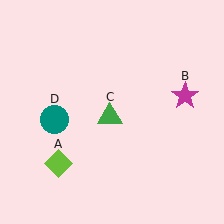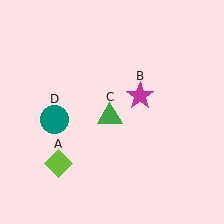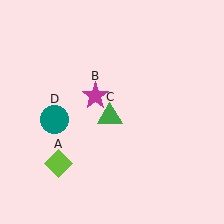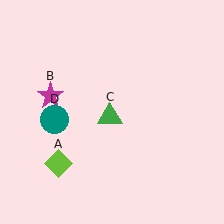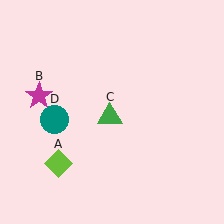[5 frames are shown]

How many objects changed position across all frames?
1 object changed position: magenta star (object B).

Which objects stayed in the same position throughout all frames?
Lime diamond (object A) and green triangle (object C) and teal circle (object D) remained stationary.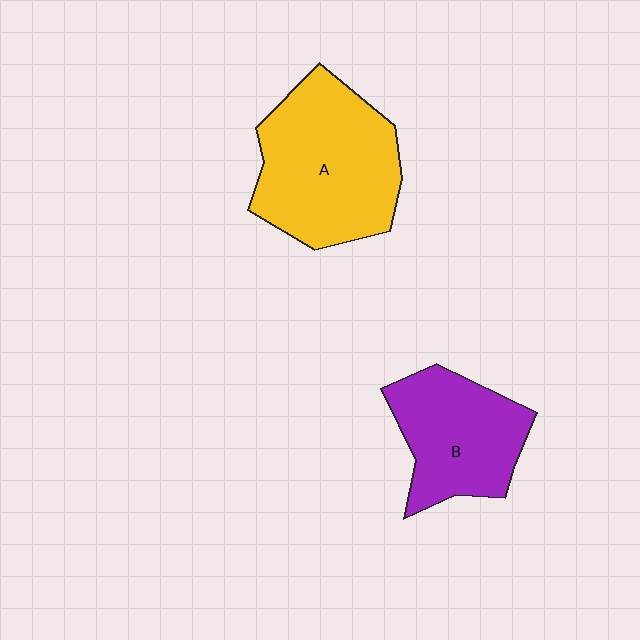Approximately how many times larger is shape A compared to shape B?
Approximately 1.4 times.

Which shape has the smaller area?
Shape B (purple).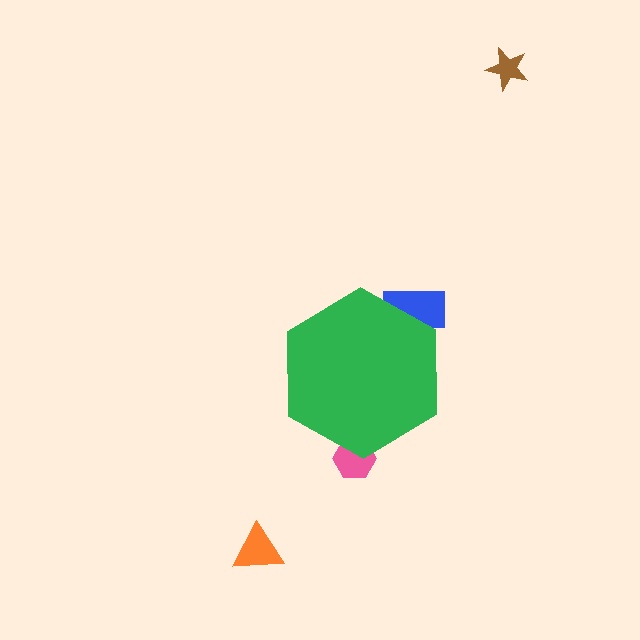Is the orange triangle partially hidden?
No, the orange triangle is fully visible.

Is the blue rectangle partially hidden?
Yes, the blue rectangle is partially hidden behind the green hexagon.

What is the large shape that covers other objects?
A green hexagon.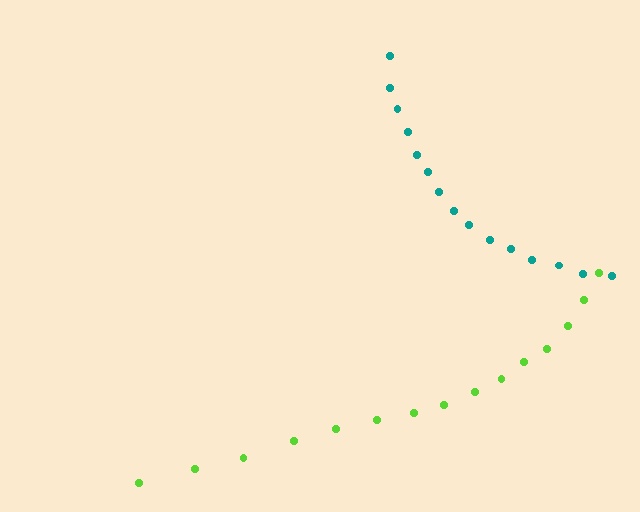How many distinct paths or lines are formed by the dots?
There are 2 distinct paths.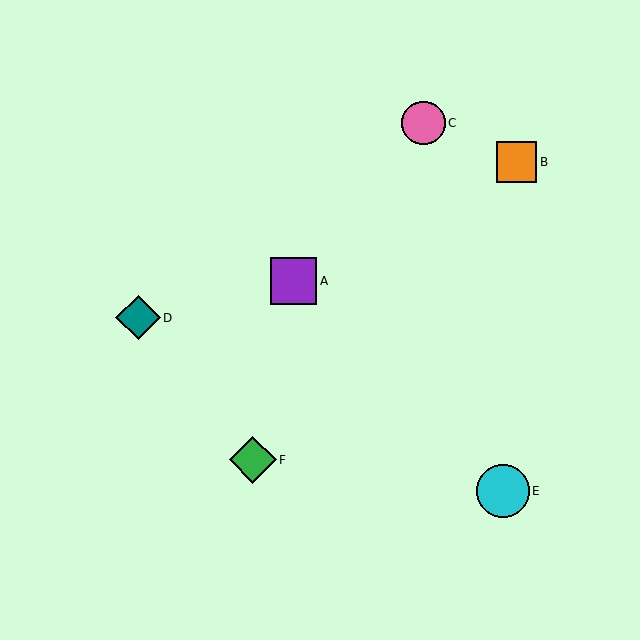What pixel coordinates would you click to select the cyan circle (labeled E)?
Click at (503, 491) to select the cyan circle E.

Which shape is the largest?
The cyan circle (labeled E) is the largest.